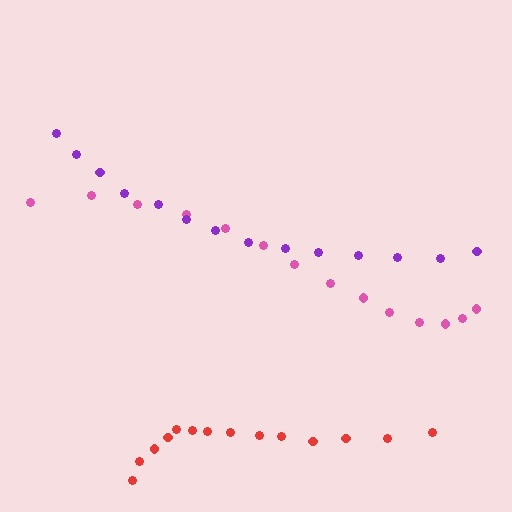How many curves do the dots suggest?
There are 3 distinct paths.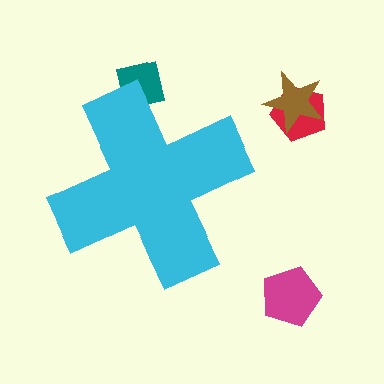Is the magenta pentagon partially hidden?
No, the magenta pentagon is fully visible.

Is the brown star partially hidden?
No, the brown star is fully visible.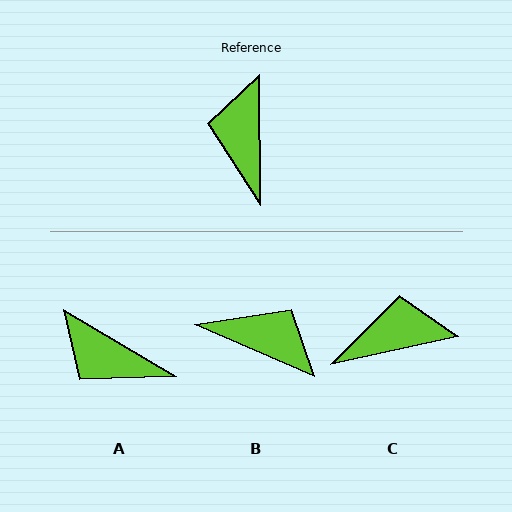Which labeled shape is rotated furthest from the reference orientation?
B, about 114 degrees away.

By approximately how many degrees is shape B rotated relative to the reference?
Approximately 114 degrees clockwise.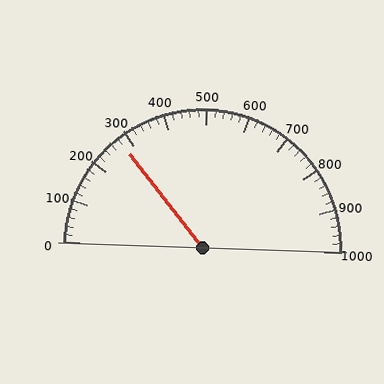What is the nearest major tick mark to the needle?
The nearest major tick mark is 300.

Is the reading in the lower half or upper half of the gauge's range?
The reading is in the lower half of the range (0 to 1000).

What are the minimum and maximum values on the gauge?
The gauge ranges from 0 to 1000.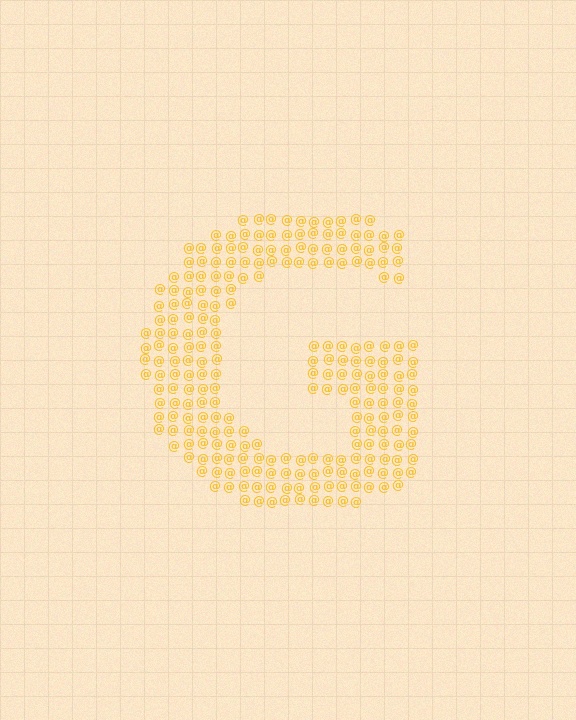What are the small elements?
The small elements are at signs.